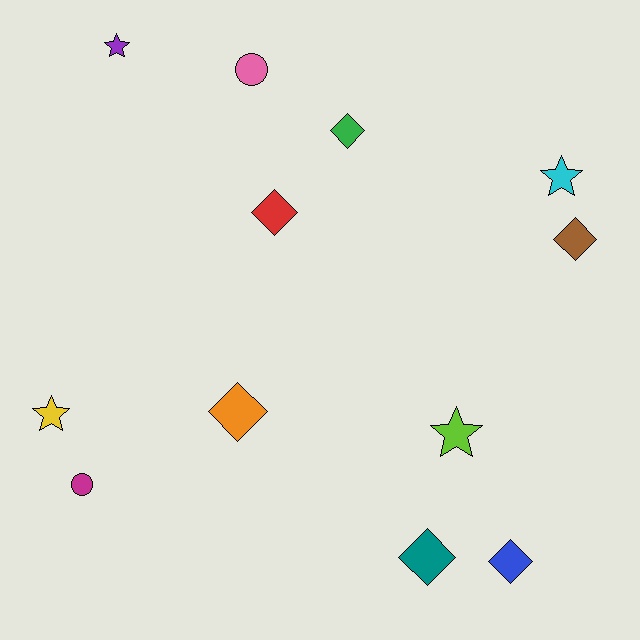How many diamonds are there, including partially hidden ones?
There are 6 diamonds.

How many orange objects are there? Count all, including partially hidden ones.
There is 1 orange object.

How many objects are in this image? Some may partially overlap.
There are 12 objects.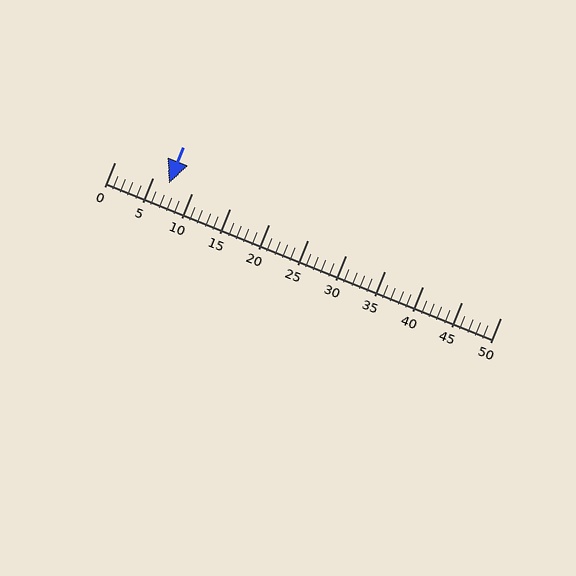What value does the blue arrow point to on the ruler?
The blue arrow points to approximately 7.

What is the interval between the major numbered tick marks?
The major tick marks are spaced 5 units apart.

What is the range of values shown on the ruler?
The ruler shows values from 0 to 50.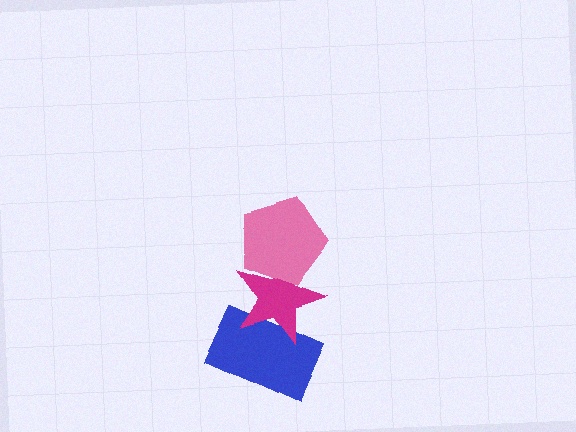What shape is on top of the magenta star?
The pink pentagon is on top of the magenta star.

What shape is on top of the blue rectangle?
The magenta star is on top of the blue rectangle.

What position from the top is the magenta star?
The magenta star is 2nd from the top.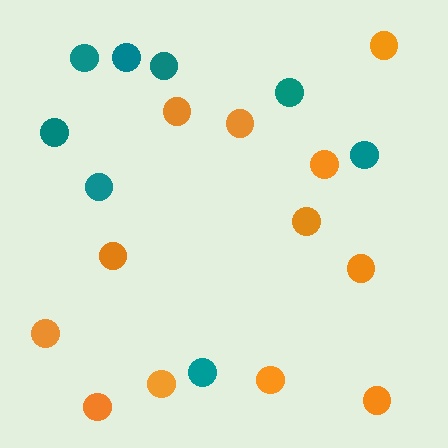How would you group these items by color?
There are 2 groups: one group of teal circles (8) and one group of orange circles (12).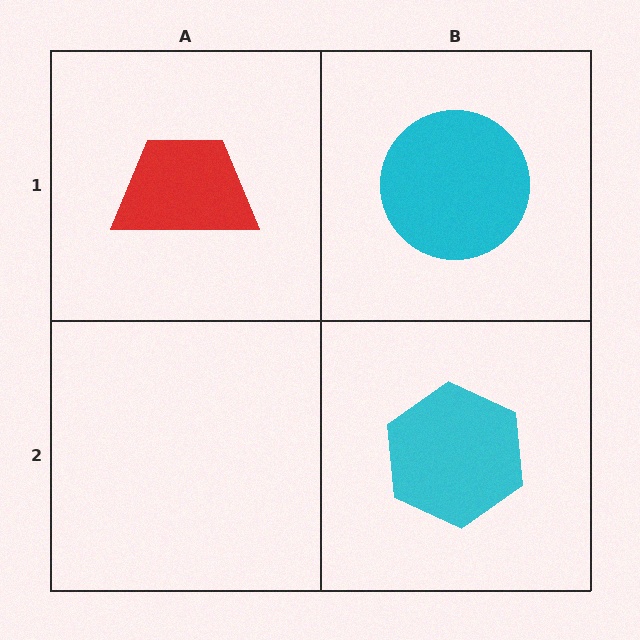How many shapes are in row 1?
2 shapes.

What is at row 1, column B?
A cyan circle.